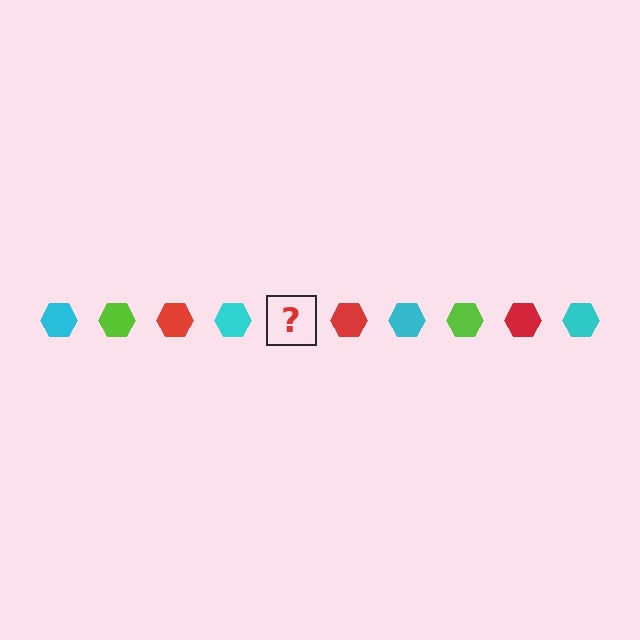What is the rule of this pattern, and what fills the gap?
The rule is that the pattern cycles through cyan, lime, red hexagons. The gap should be filled with a lime hexagon.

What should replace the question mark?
The question mark should be replaced with a lime hexagon.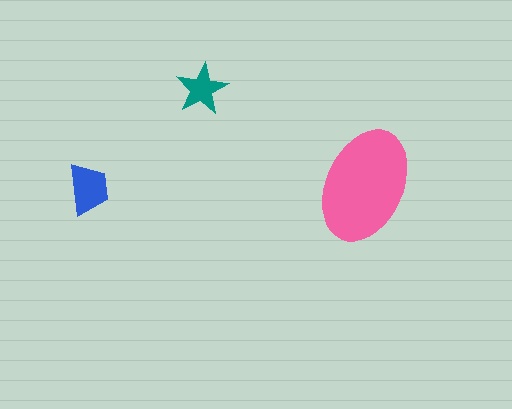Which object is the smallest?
The teal star.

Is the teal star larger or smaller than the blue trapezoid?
Smaller.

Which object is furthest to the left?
The blue trapezoid is leftmost.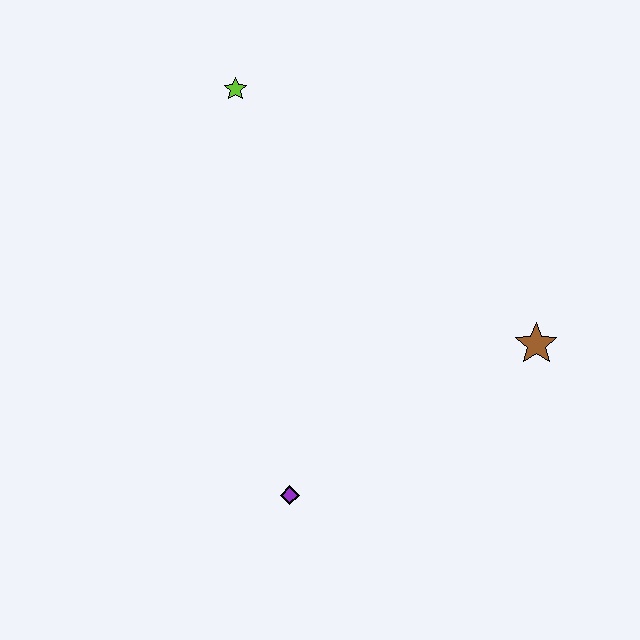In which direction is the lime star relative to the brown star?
The lime star is to the left of the brown star.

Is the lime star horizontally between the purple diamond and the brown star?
No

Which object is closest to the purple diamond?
The brown star is closest to the purple diamond.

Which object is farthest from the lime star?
The purple diamond is farthest from the lime star.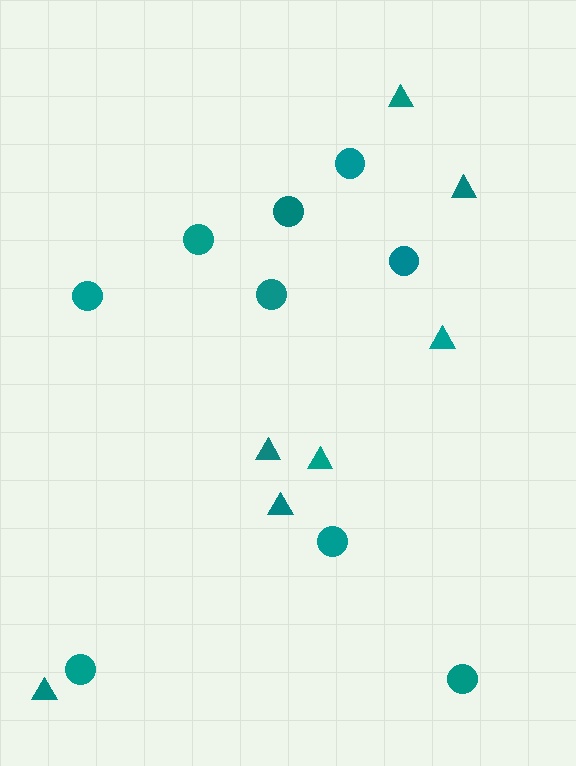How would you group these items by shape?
There are 2 groups: one group of circles (9) and one group of triangles (7).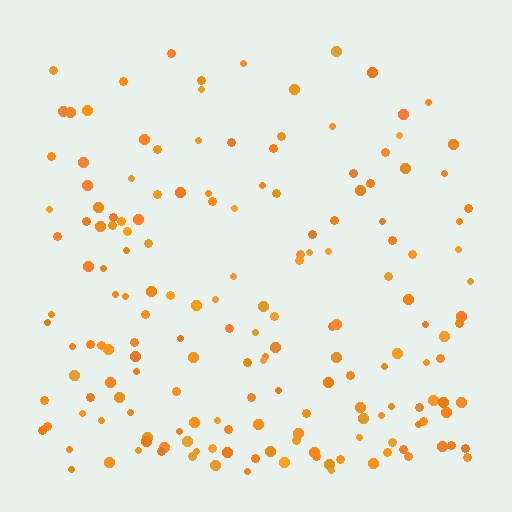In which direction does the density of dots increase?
From top to bottom, with the bottom side densest.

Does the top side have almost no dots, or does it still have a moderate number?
Still a moderate number, just noticeably fewer than the bottom.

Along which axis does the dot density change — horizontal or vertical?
Vertical.